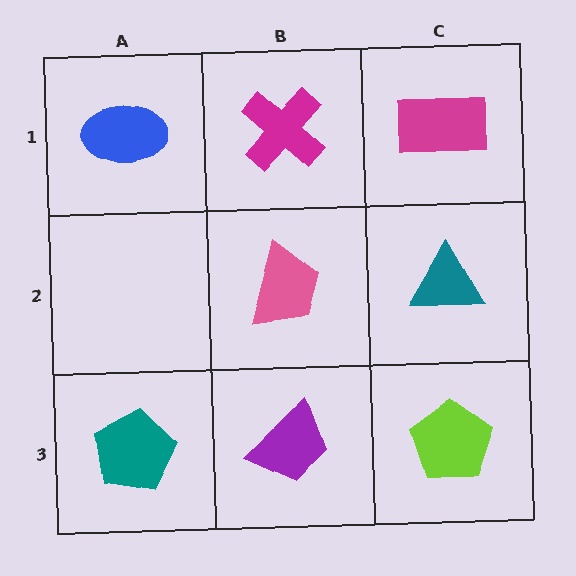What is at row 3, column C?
A lime pentagon.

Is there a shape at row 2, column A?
No, that cell is empty.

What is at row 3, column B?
A purple trapezoid.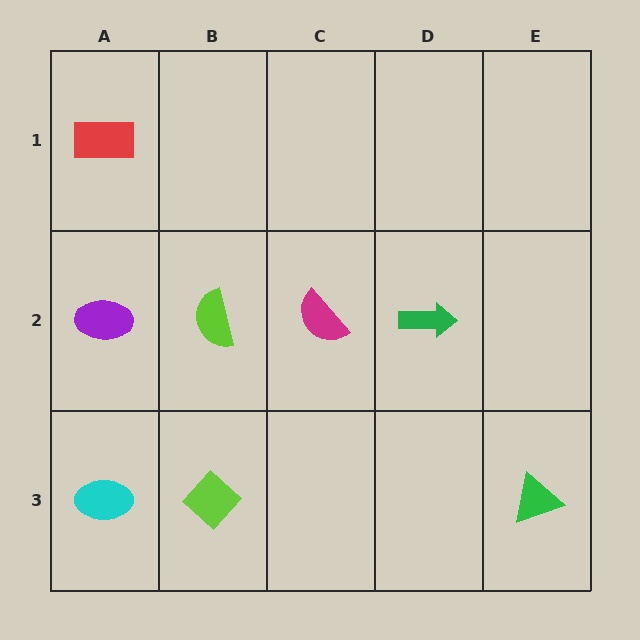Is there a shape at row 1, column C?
No, that cell is empty.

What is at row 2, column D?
A green arrow.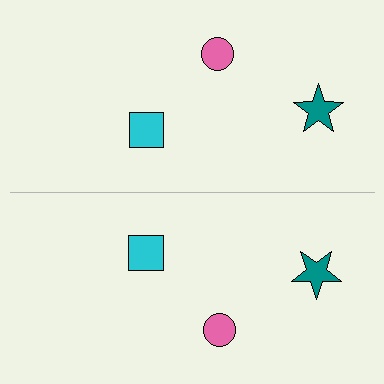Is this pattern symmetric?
Yes, this pattern has bilateral (reflection) symmetry.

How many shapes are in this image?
There are 6 shapes in this image.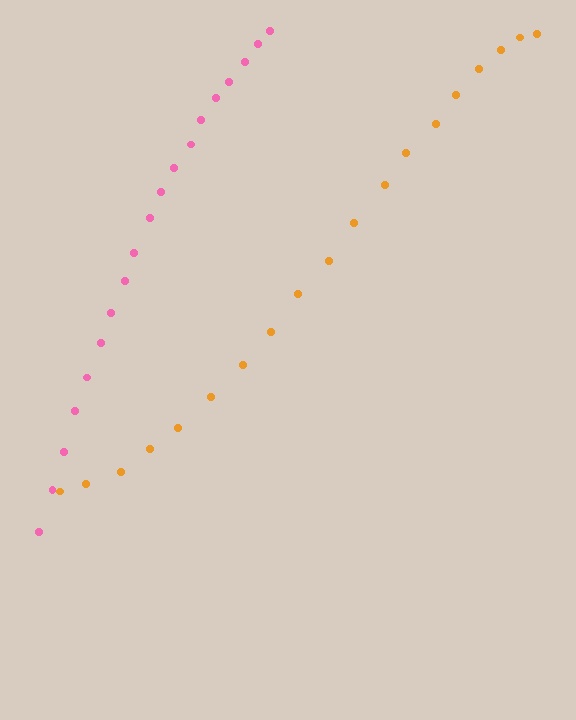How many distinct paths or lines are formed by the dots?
There are 2 distinct paths.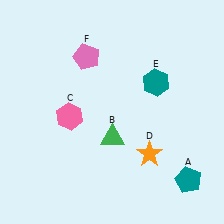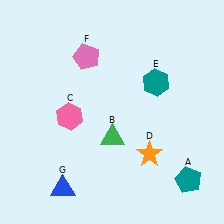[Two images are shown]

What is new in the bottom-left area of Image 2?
A blue triangle (G) was added in the bottom-left area of Image 2.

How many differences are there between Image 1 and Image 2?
There is 1 difference between the two images.